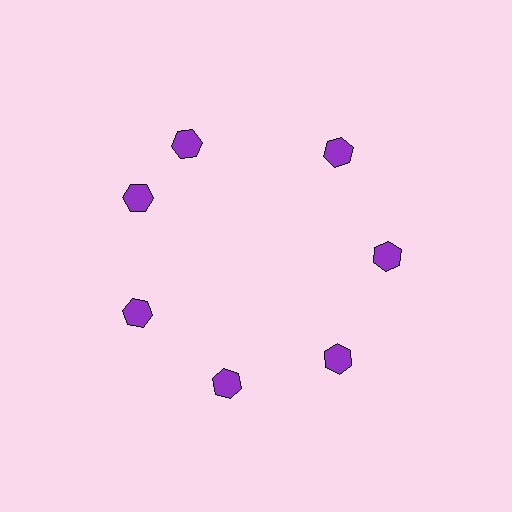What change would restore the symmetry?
The symmetry would be restored by rotating it back into even spacing with its neighbors so that all 7 hexagons sit at equal angles and equal distance from the center.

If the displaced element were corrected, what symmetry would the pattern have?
It would have 7-fold rotational symmetry — the pattern would map onto itself every 51 degrees.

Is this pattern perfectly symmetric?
No. The 7 purple hexagons are arranged in a ring, but one element near the 12 o'clock position is rotated out of alignment along the ring, breaking the 7-fold rotational symmetry.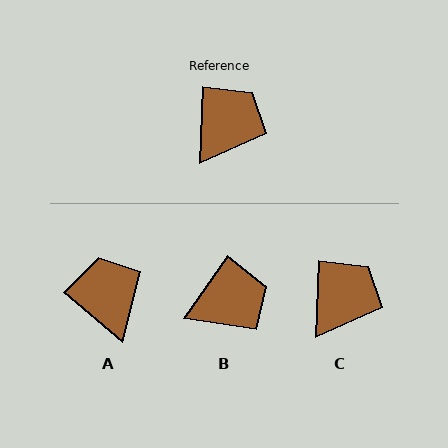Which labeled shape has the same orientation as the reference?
C.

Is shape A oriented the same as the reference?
No, it is off by about 52 degrees.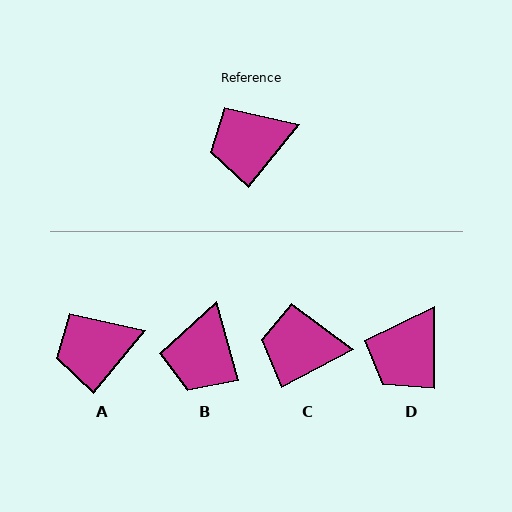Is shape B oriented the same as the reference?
No, it is off by about 55 degrees.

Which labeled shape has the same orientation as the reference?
A.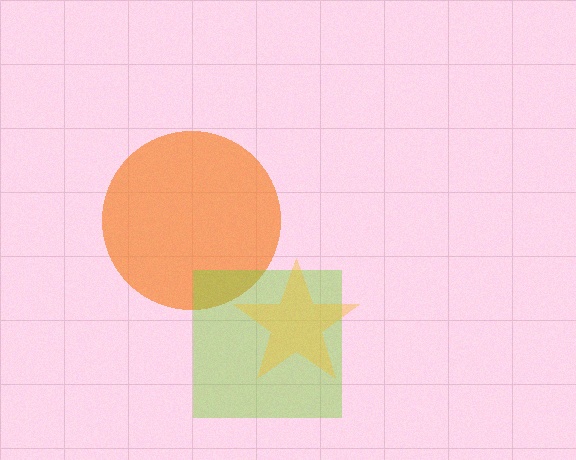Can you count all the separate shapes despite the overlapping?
Yes, there are 3 separate shapes.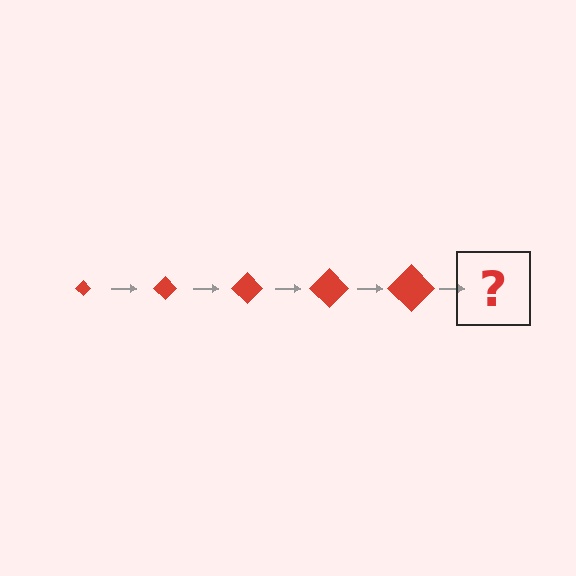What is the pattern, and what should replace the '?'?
The pattern is that the diamond gets progressively larger each step. The '?' should be a red diamond, larger than the previous one.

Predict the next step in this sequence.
The next step is a red diamond, larger than the previous one.